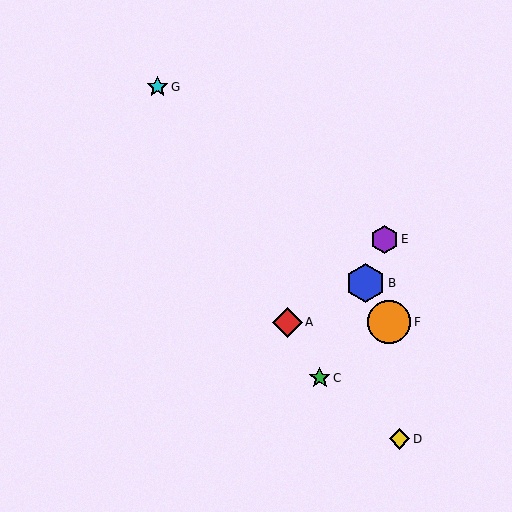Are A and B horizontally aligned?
No, A is at y≈322 and B is at y≈283.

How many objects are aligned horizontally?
2 objects (A, F) are aligned horizontally.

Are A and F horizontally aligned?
Yes, both are at y≈322.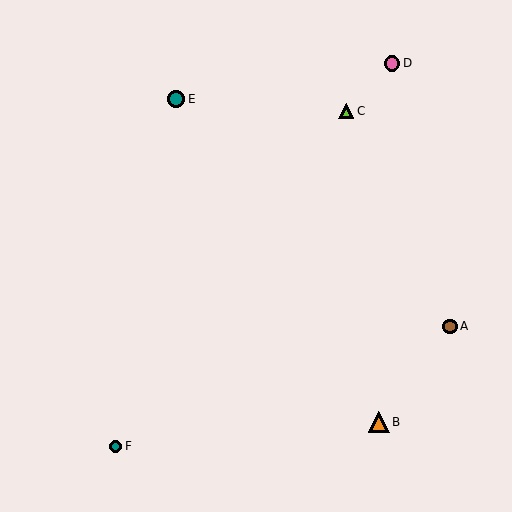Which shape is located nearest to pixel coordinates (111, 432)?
The teal circle (labeled F) at (116, 446) is nearest to that location.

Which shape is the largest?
The orange triangle (labeled B) is the largest.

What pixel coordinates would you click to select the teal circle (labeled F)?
Click at (116, 446) to select the teal circle F.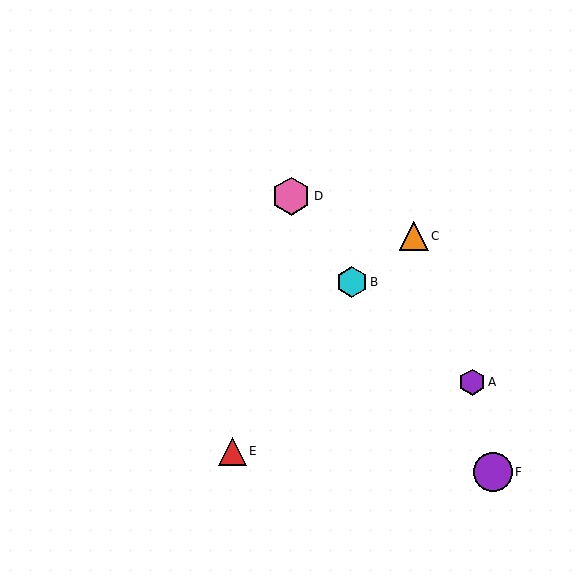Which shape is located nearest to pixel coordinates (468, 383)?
The purple hexagon (labeled A) at (472, 382) is nearest to that location.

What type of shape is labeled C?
Shape C is an orange triangle.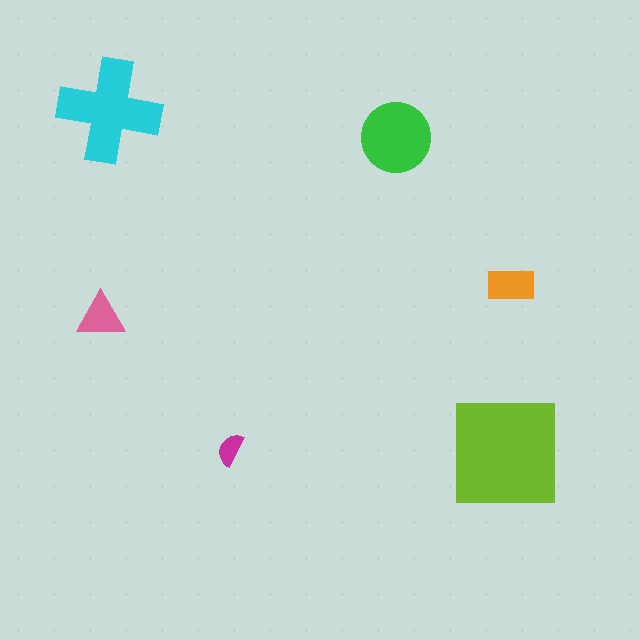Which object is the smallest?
The magenta semicircle.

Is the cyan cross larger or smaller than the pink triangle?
Larger.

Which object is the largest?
The lime square.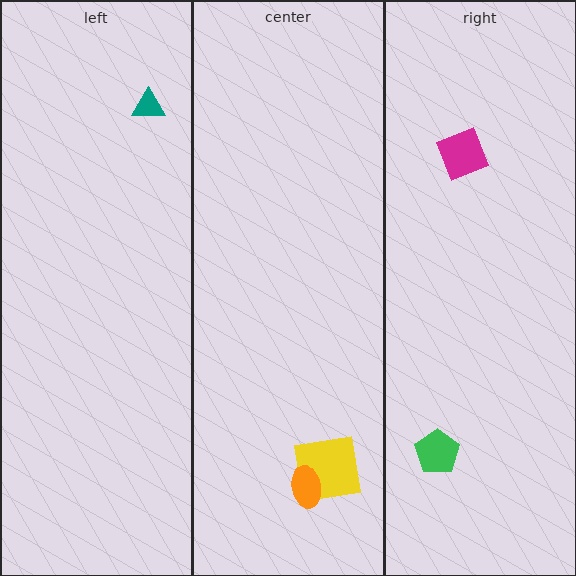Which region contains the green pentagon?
The right region.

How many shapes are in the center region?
2.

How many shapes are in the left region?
1.